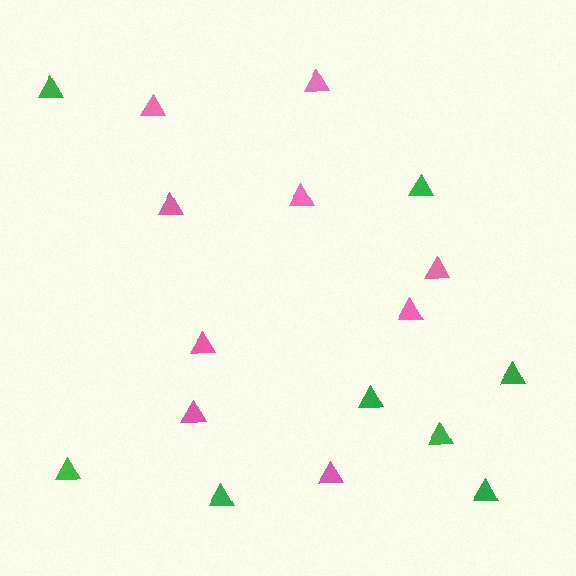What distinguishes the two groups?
There are 2 groups: one group of pink triangles (9) and one group of green triangles (8).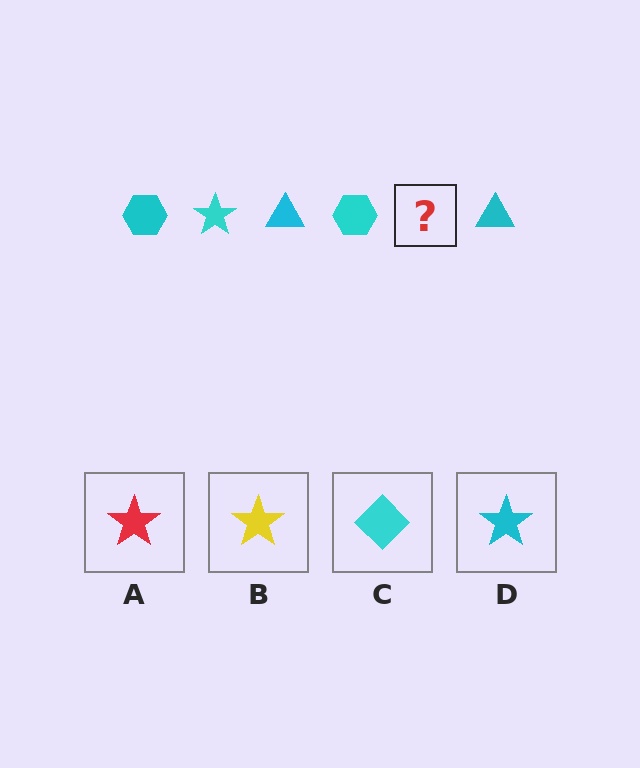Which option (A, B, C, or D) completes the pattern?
D.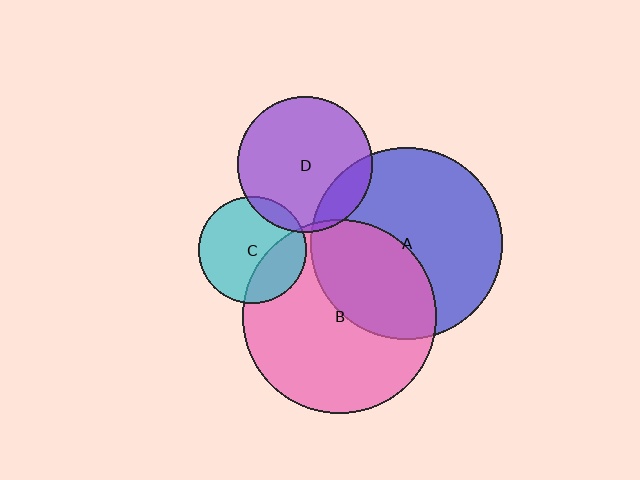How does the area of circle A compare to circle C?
Approximately 3.2 times.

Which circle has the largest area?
Circle B (pink).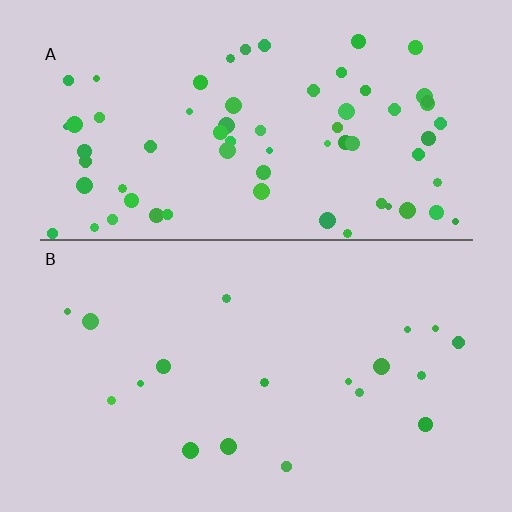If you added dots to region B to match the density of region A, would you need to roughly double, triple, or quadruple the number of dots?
Approximately quadruple.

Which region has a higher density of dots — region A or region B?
A (the top).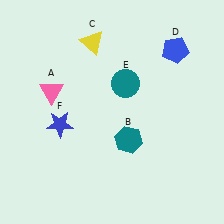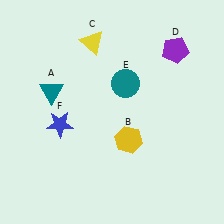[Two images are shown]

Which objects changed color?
A changed from pink to teal. B changed from teal to yellow. D changed from blue to purple.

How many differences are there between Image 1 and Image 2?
There are 3 differences between the two images.